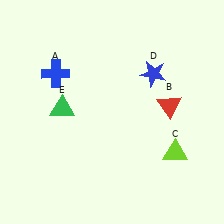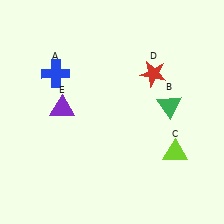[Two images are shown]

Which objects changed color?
B changed from red to green. D changed from blue to red. E changed from green to purple.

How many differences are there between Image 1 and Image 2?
There are 3 differences between the two images.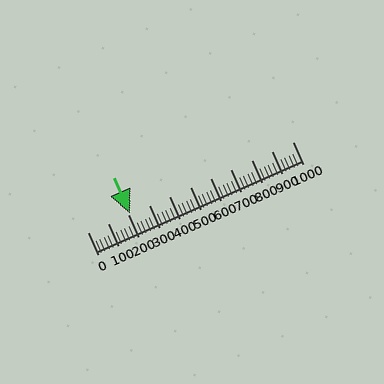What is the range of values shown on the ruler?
The ruler shows values from 0 to 1000.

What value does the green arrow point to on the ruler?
The green arrow points to approximately 210.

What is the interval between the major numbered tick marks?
The major tick marks are spaced 100 units apart.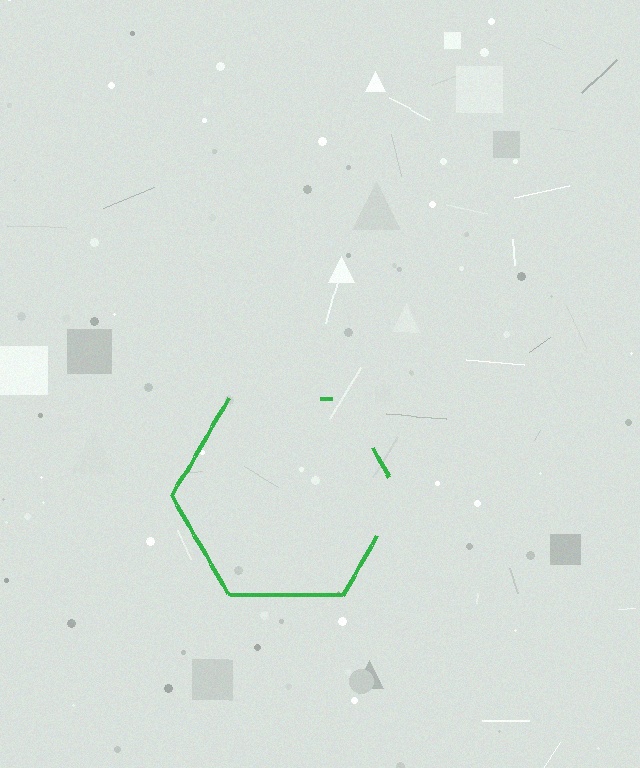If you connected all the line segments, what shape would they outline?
They would outline a hexagon.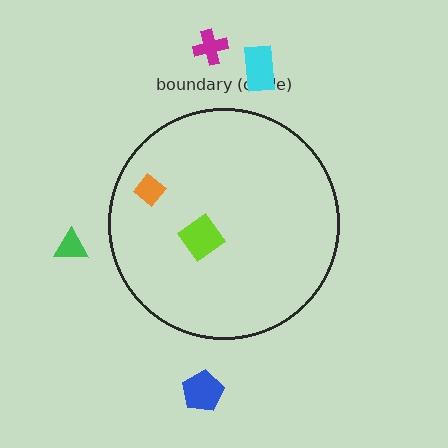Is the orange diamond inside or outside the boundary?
Inside.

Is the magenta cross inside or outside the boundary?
Outside.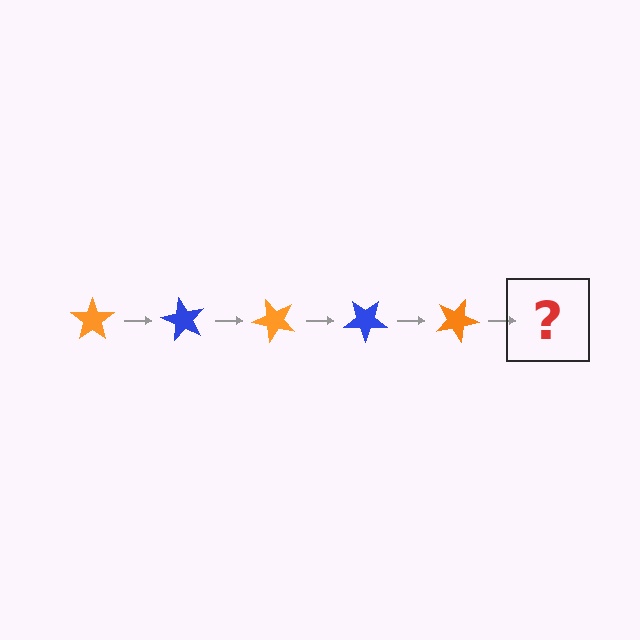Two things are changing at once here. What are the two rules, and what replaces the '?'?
The two rules are that it rotates 60 degrees each step and the color cycles through orange and blue. The '?' should be a blue star, rotated 300 degrees from the start.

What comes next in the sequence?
The next element should be a blue star, rotated 300 degrees from the start.